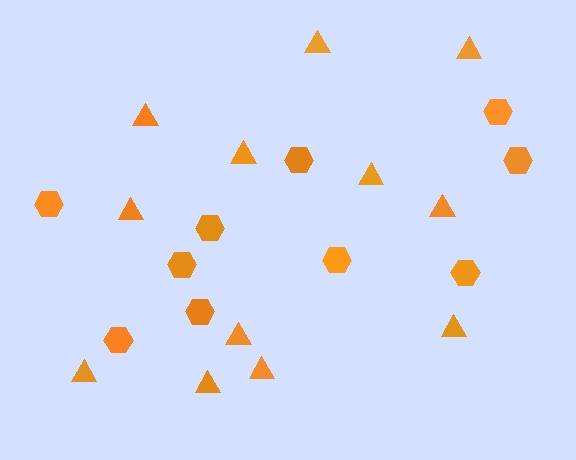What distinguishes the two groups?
There are 2 groups: one group of hexagons (10) and one group of triangles (12).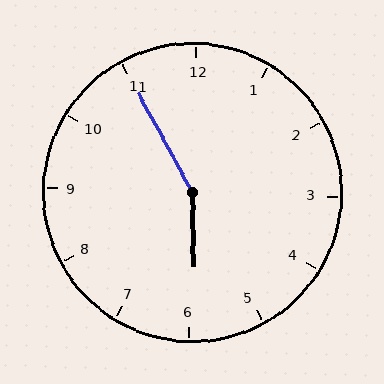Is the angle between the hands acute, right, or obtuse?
It is obtuse.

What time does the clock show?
5:55.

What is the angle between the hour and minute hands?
Approximately 152 degrees.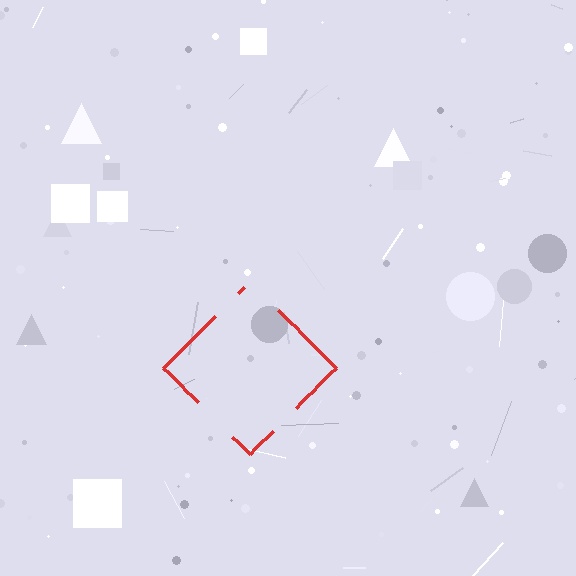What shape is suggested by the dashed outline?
The dashed outline suggests a diamond.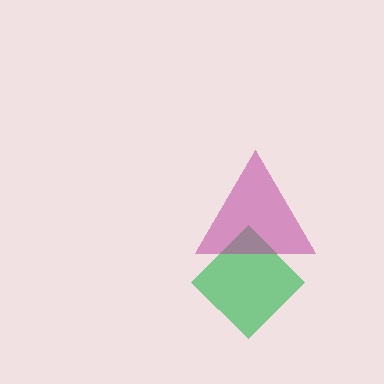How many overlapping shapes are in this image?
There are 2 overlapping shapes in the image.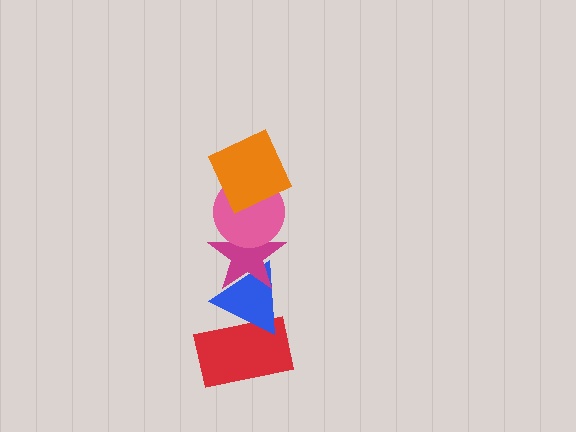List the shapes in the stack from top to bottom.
From top to bottom: the orange square, the pink circle, the magenta star, the blue triangle, the red rectangle.